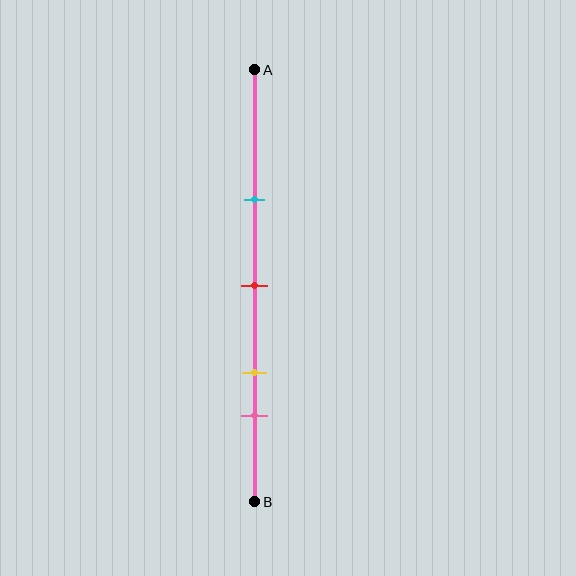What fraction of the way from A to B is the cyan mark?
The cyan mark is approximately 30% (0.3) of the way from A to B.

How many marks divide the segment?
There are 4 marks dividing the segment.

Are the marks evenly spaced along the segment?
No, the marks are not evenly spaced.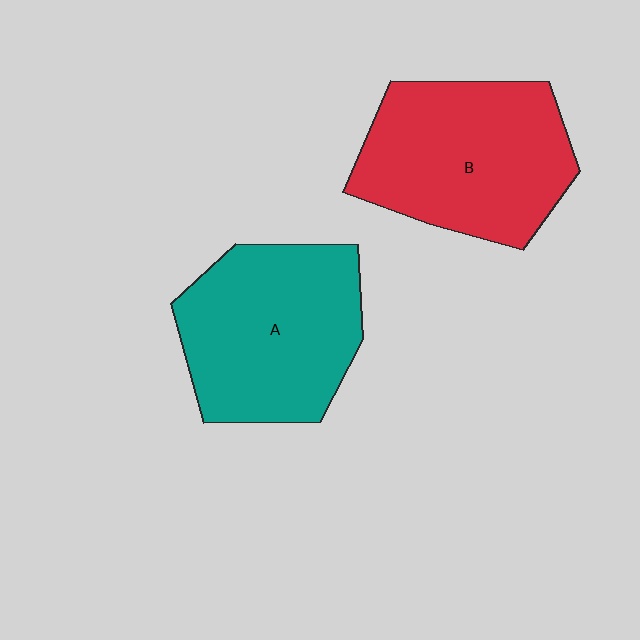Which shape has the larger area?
Shape B (red).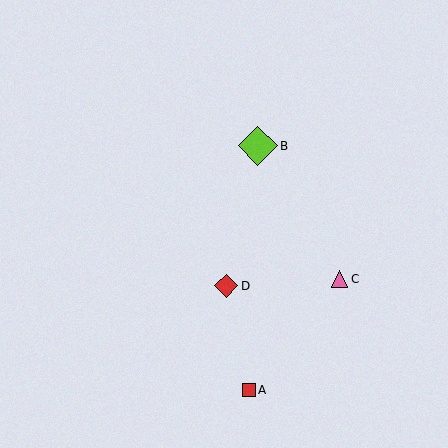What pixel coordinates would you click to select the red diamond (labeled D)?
Click at (226, 286) to select the red diamond D.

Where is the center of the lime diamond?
The center of the lime diamond is at (258, 146).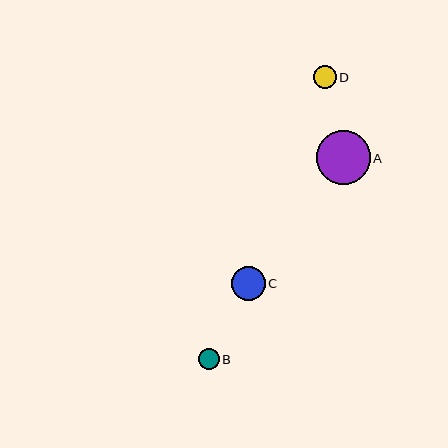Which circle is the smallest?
Circle B is the smallest with a size of approximately 21 pixels.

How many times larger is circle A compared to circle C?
Circle A is approximately 1.6 times the size of circle C.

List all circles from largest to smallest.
From largest to smallest: A, C, D, B.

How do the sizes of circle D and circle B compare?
Circle D and circle B are approximately the same size.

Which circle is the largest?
Circle A is the largest with a size of approximately 54 pixels.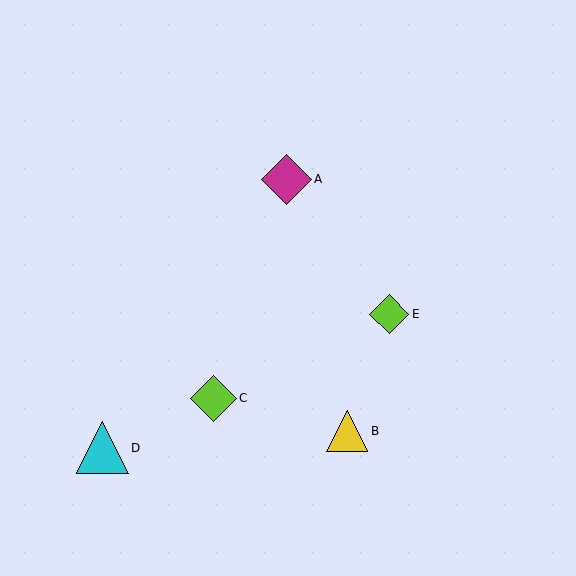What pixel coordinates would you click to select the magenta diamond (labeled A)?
Click at (286, 179) to select the magenta diamond A.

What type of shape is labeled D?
Shape D is a cyan triangle.